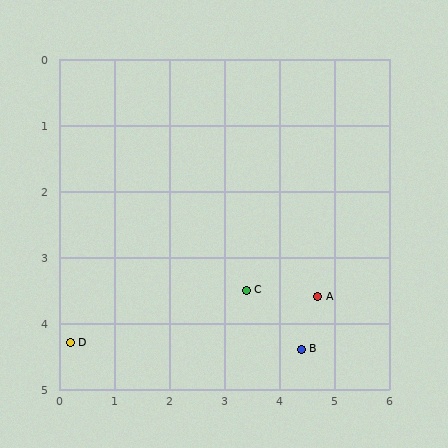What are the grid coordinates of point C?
Point C is at approximately (3.4, 3.5).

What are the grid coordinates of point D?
Point D is at approximately (0.2, 4.3).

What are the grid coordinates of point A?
Point A is at approximately (4.7, 3.6).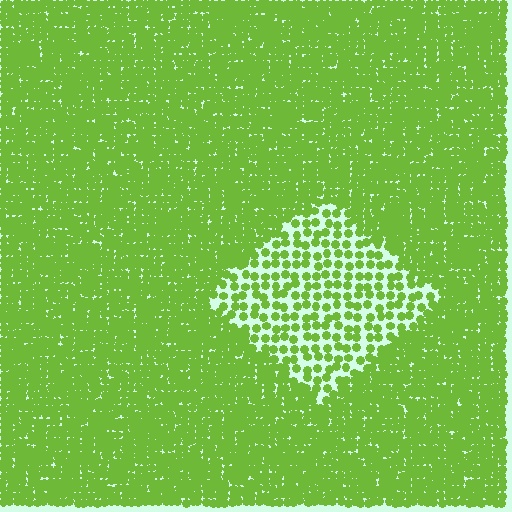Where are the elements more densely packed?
The elements are more densely packed outside the diamond boundary.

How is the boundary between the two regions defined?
The boundary is defined by a change in element density (approximately 2.4x ratio). All elements are the same color, size, and shape.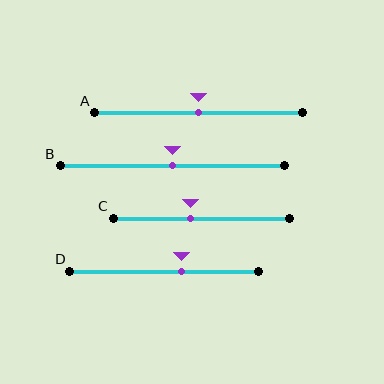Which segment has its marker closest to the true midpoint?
Segment A has its marker closest to the true midpoint.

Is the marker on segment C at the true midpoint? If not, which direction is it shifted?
No, the marker on segment C is shifted to the left by about 6% of the segment length.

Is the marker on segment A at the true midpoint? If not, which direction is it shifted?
Yes, the marker on segment A is at the true midpoint.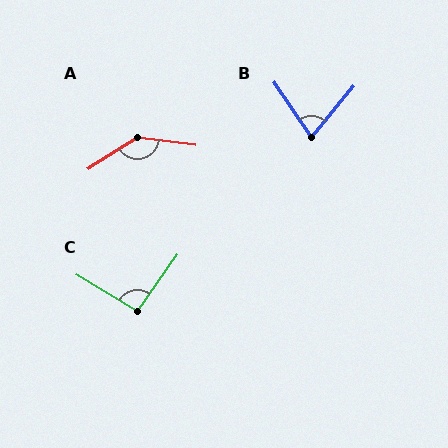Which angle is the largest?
A, at approximately 140 degrees.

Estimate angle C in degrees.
Approximately 94 degrees.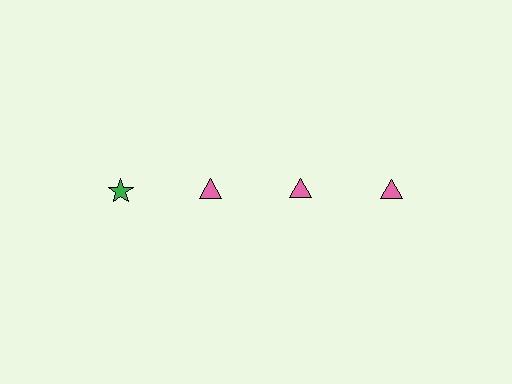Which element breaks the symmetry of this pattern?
The green star in the top row, leftmost column breaks the symmetry. All other shapes are pink triangles.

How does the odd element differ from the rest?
It differs in both color (green instead of pink) and shape (star instead of triangle).